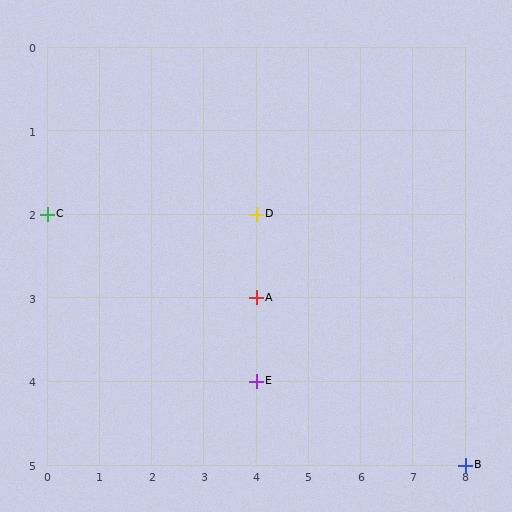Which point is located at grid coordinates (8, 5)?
Point B is at (8, 5).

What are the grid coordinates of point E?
Point E is at grid coordinates (4, 4).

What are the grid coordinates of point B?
Point B is at grid coordinates (8, 5).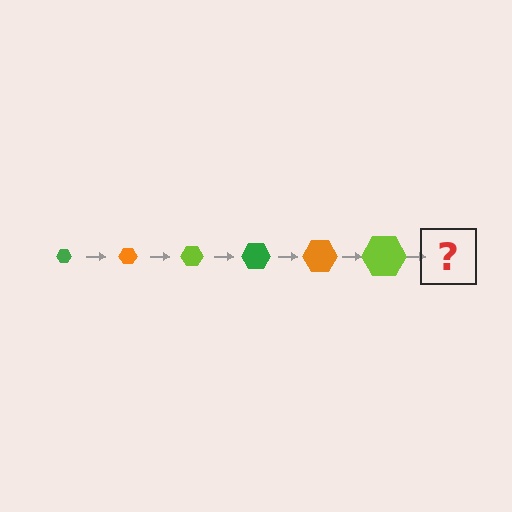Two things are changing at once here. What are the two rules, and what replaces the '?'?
The two rules are that the hexagon grows larger each step and the color cycles through green, orange, and lime. The '?' should be a green hexagon, larger than the previous one.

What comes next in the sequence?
The next element should be a green hexagon, larger than the previous one.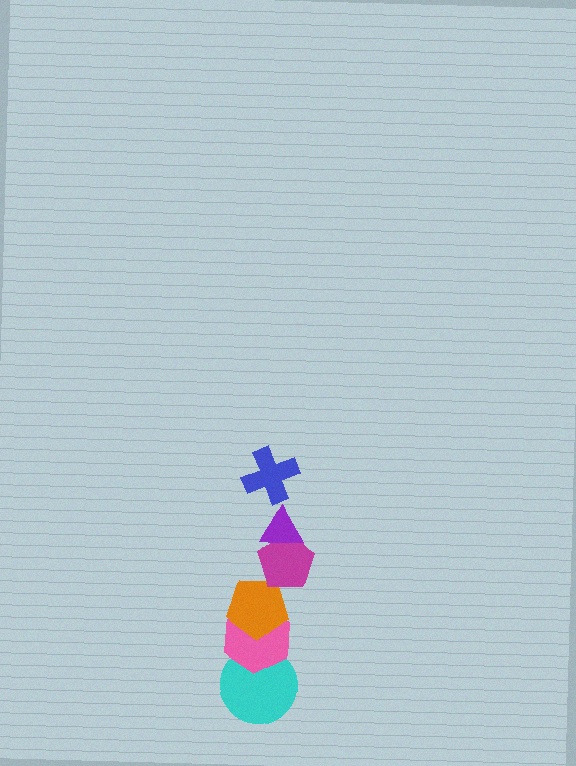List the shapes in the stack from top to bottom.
From top to bottom: the blue cross, the purple triangle, the magenta pentagon, the orange pentagon, the pink hexagon, the cyan circle.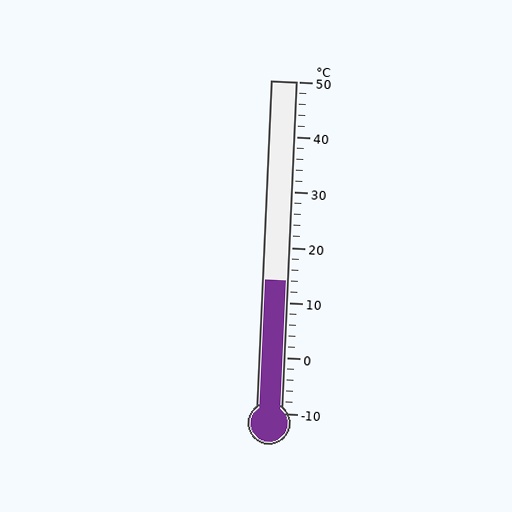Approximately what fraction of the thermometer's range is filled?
The thermometer is filled to approximately 40% of its range.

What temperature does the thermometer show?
The thermometer shows approximately 14°C.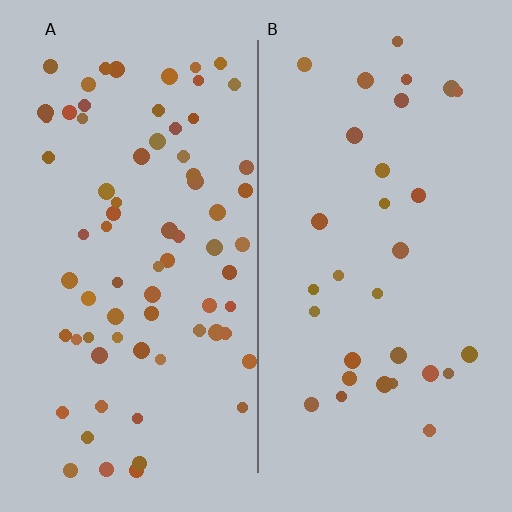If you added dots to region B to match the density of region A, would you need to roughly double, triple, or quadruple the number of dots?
Approximately double.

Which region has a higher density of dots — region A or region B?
A (the left).